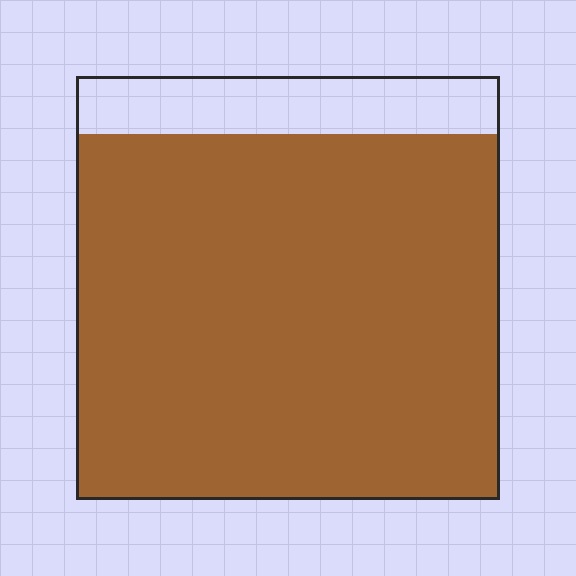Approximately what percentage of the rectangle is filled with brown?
Approximately 85%.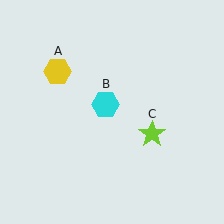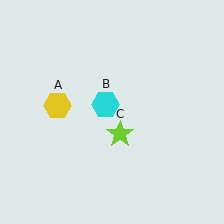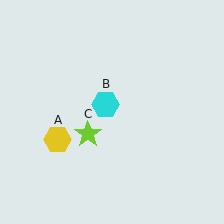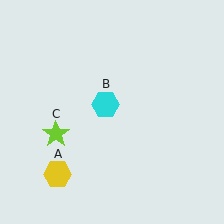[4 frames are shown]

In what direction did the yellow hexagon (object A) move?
The yellow hexagon (object A) moved down.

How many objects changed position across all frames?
2 objects changed position: yellow hexagon (object A), lime star (object C).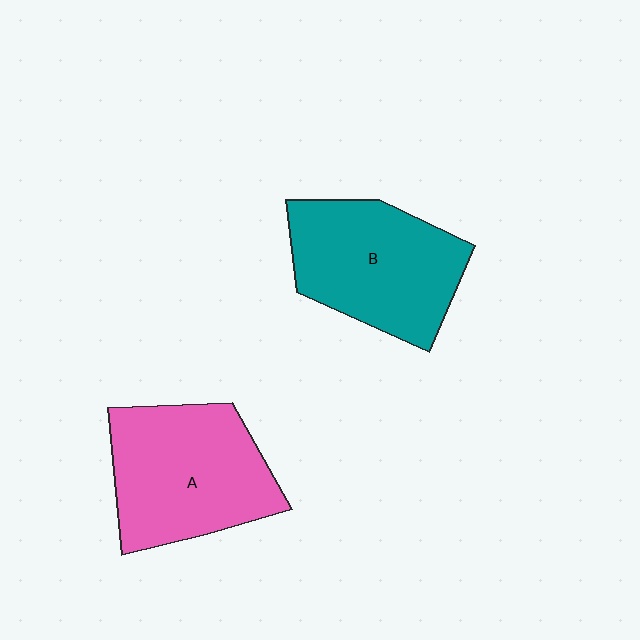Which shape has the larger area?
Shape A (pink).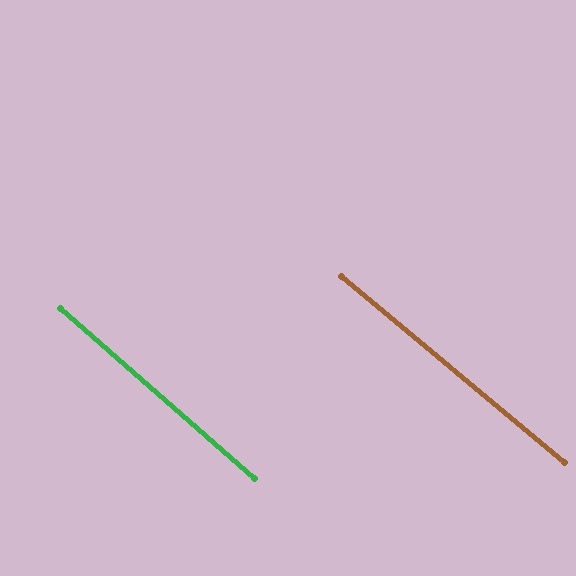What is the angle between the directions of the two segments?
Approximately 2 degrees.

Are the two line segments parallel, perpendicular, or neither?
Parallel — their directions differ by only 1.5°.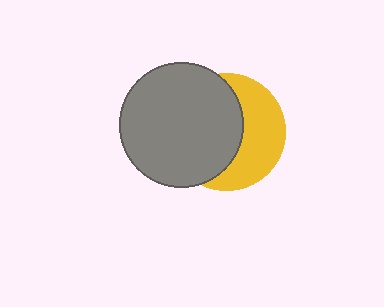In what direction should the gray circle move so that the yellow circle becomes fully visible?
The gray circle should move left. That is the shortest direction to clear the overlap and leave the yellow circle fully visible.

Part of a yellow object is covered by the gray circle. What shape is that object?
It is a circle.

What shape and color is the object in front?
The object in front is a gray circle.